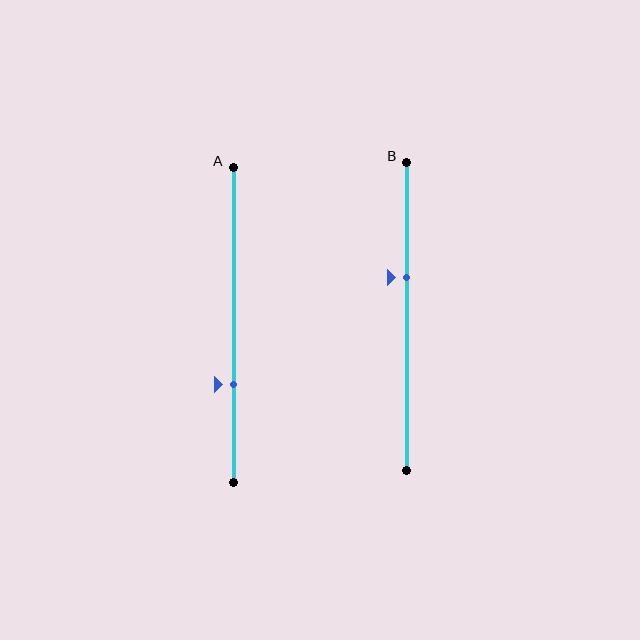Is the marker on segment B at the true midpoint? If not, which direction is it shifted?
No, the marker on segment B is shifted upward by about 13% of the segment length.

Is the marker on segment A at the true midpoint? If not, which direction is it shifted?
No, the marker on segment A is shifted downward by about 19% of the segment length.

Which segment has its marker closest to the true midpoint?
Segment B has its marker closest to the true midpoint.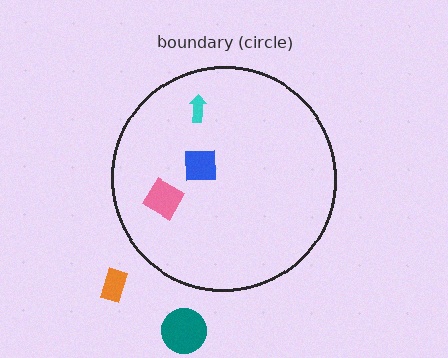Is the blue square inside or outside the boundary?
Inside.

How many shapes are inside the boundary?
3 inside, 2 outside.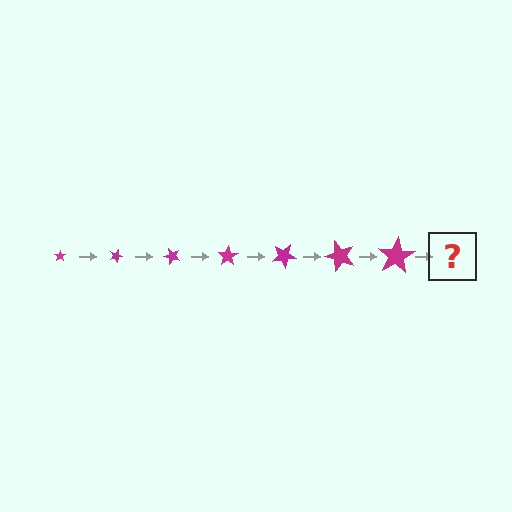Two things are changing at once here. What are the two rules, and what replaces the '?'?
The two rules are that the star grows larger each step and it rotates 25 degrees each step. The '?' should be a star, larger than the previous one and rotated 175 degrees from the start.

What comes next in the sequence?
The next element should be a star, larger than the previous one and rotated 175 degrees from the start.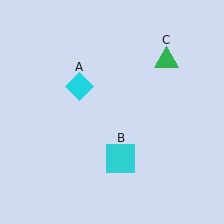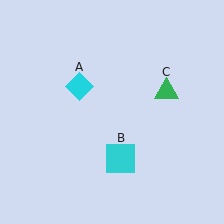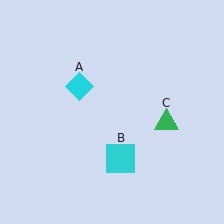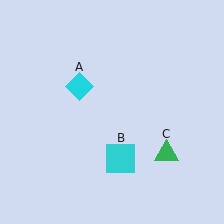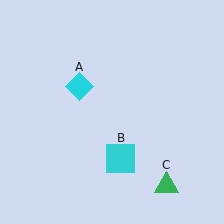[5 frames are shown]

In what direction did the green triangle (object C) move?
The green triangle (object C) moved down.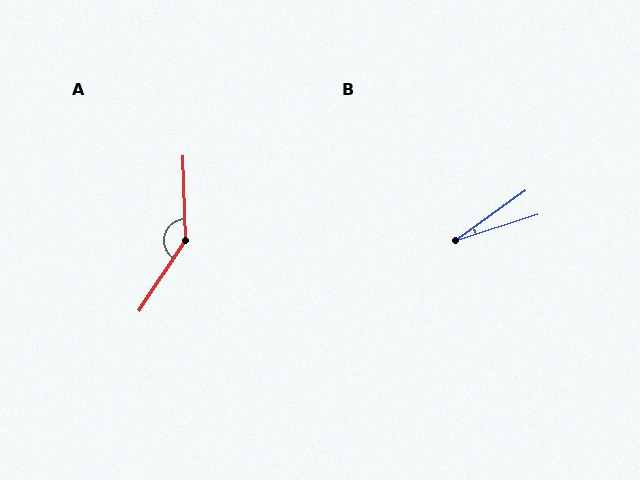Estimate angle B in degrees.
Approximately 18 degrees.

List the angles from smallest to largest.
B (18°), A (145°).